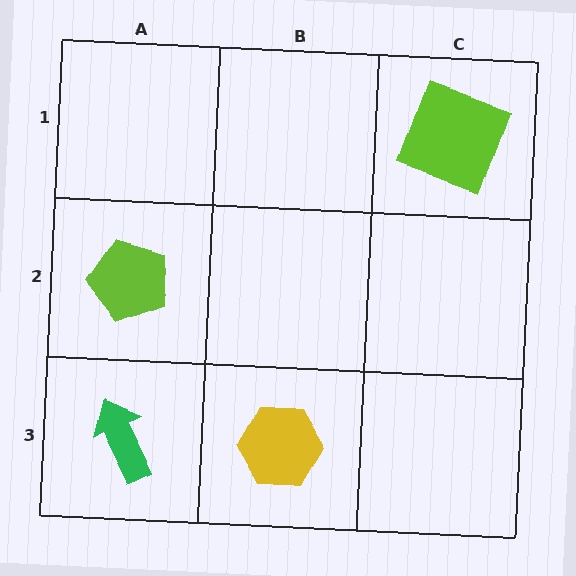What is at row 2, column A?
A lime pentagon.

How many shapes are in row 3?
2 shapes.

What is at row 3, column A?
A green arrow.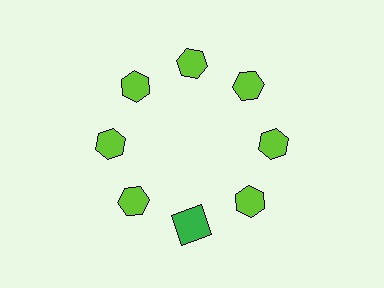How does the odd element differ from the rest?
It differs in both color (green instead of lime) and shape (square instead of hexagon).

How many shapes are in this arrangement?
There are 8 shapes arranged in a ring pattern.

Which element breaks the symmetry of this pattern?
The green square at roughly the 6 o'clock position breaks the symmetry. All other shapes are lime hexagons.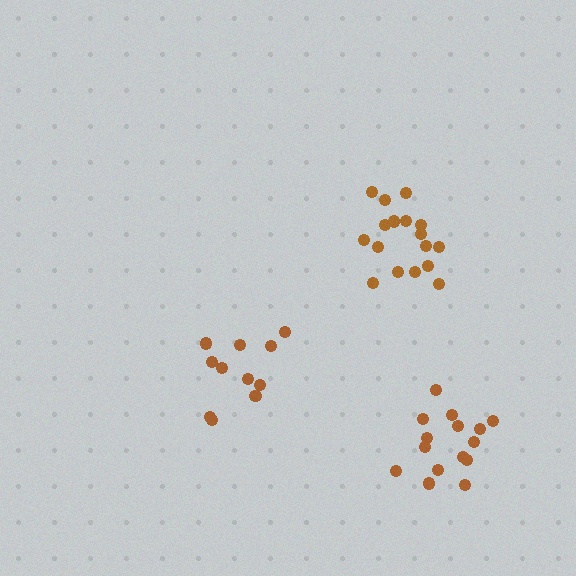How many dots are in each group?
Group 1: 17 dots, Group 2: 11 dots, Group 3: 15 dots (43 total).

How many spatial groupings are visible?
There are 3 spatial groupings.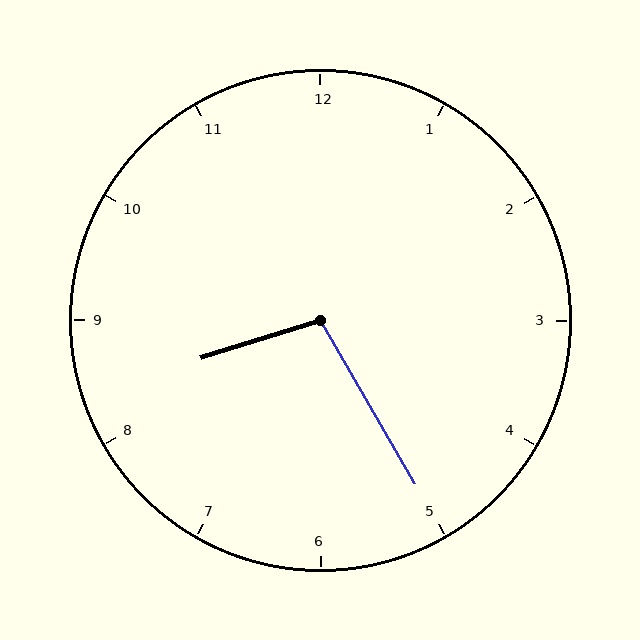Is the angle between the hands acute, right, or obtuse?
It is obtuse.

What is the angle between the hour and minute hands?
Approximately 102 degrees.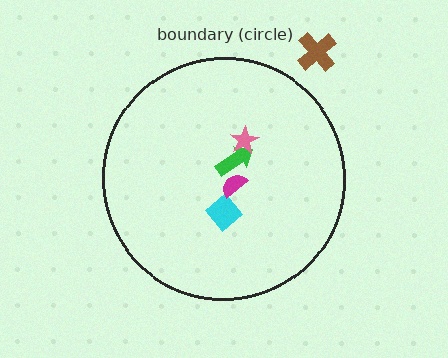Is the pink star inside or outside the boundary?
Inside.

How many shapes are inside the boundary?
4 inside, 1 outside.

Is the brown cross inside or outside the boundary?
Outside.